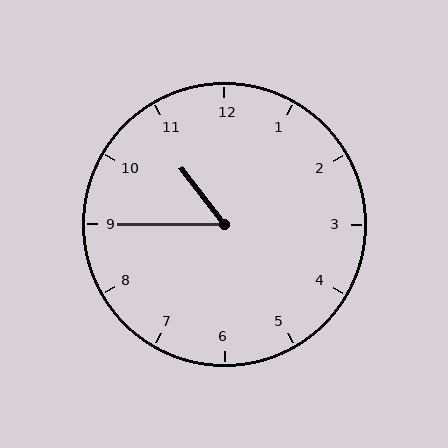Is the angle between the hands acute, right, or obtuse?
It is acute.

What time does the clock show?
10:45.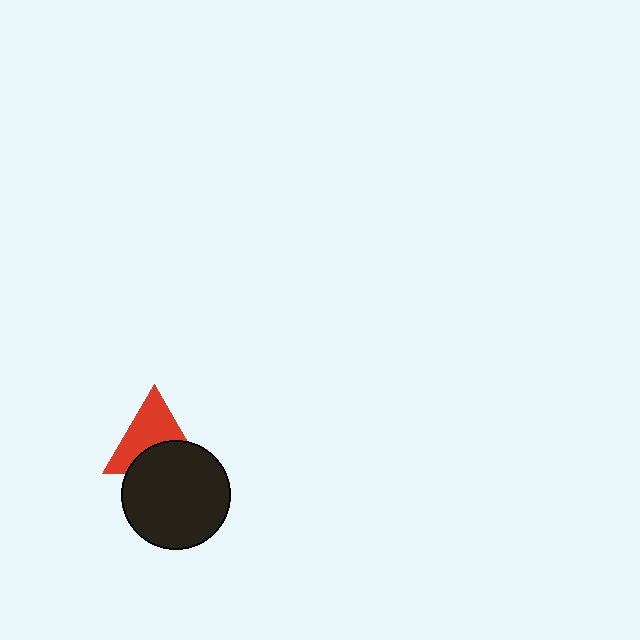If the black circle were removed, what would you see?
You would see the complete red triangle.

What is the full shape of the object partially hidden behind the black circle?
The partially hidden object is a red triangle.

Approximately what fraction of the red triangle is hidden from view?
Roughly 41% of the red triangle is hidden behind the black circle.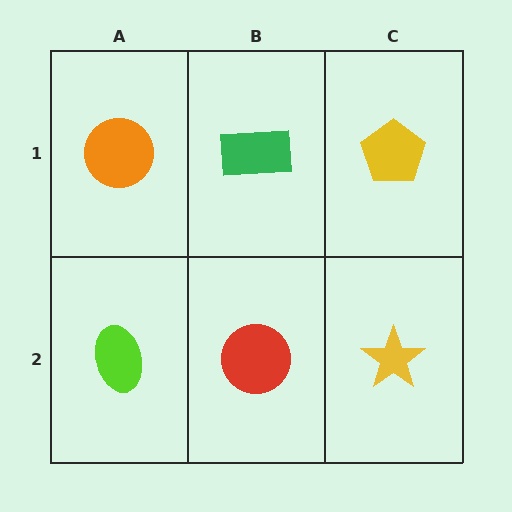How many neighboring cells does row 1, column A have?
2.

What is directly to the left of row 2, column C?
A red circle.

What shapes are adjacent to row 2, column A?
An orange circle (row 1, column A), a red circle (row 2, column B).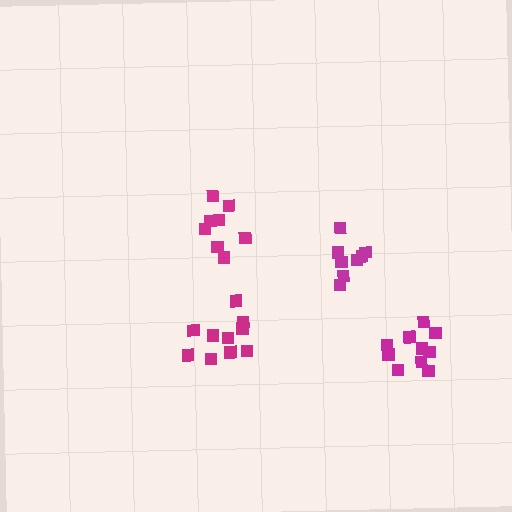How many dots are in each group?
Group 1: 8 dots, Group 2: 8 dots, Group 3: 11 dots, Group 4: 10 dots (37 total).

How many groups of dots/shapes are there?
There are 4 groups.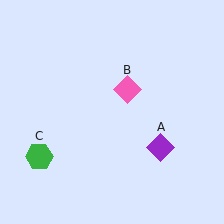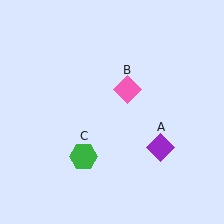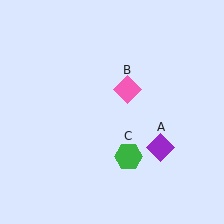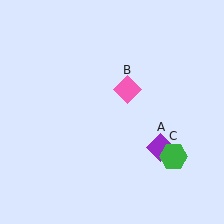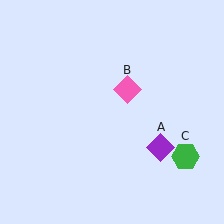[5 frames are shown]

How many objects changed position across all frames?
1 object changed position: green hexagon (object C).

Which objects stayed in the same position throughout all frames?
Purple diamond (object A) and pink diamond (object B) remained stationary.